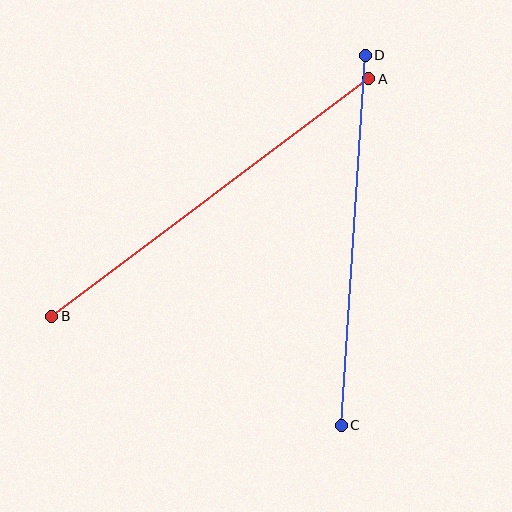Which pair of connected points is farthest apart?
Points A and B are farthest apart.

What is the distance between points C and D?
The distance is approximately 371 pixels.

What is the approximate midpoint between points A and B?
The midpoint is at approximately (210, 197) pixels.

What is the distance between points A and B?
The distance is approximately 396 pixels.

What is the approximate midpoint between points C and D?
The midpoint is at approximately (353, 240) pixels.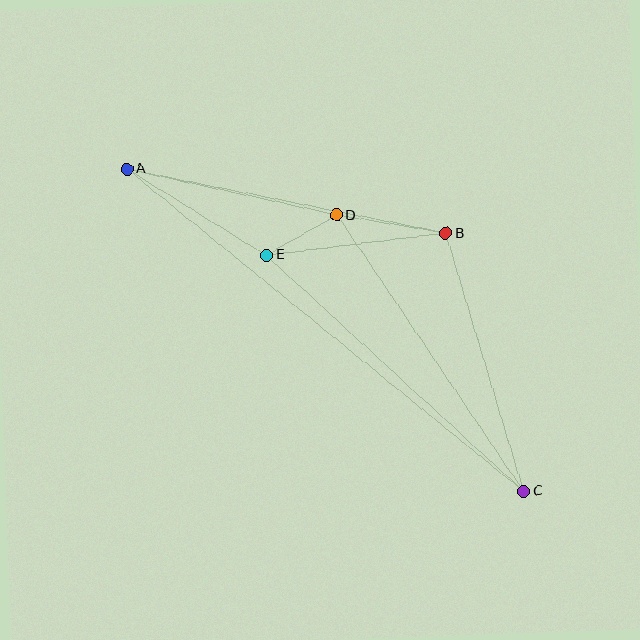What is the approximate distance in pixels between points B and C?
The distance between B and C is approximately 269 pixels.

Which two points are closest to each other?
Points D and E are closest to each other.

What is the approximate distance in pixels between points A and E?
The distance between A and E is approximately 164 pixels.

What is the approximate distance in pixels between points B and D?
The distance between B and D is approximately 111 pixels.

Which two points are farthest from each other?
Points A and C are farthest from each other.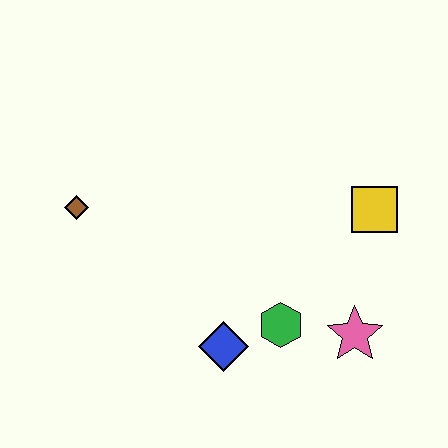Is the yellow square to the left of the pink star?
No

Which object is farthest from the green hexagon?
The brown diamond is farthest from the green hexagon.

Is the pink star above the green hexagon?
No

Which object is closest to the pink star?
The green hexagon is closest to the pink star.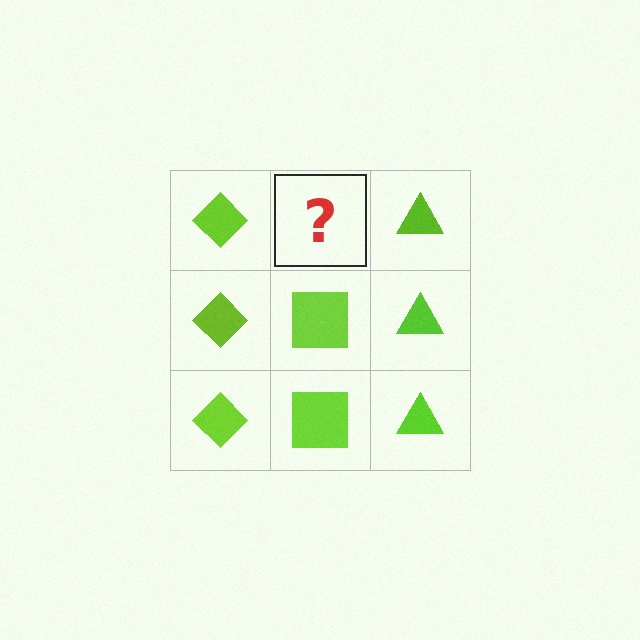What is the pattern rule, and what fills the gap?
The rule is that each column has a consistent shape. The gap should be filled with a lime square.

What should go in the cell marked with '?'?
The missing cell should contain a lime square.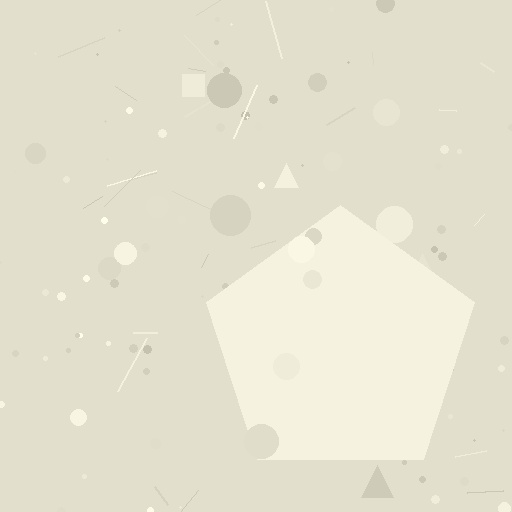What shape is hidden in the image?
A pentagon is hidden in the image.